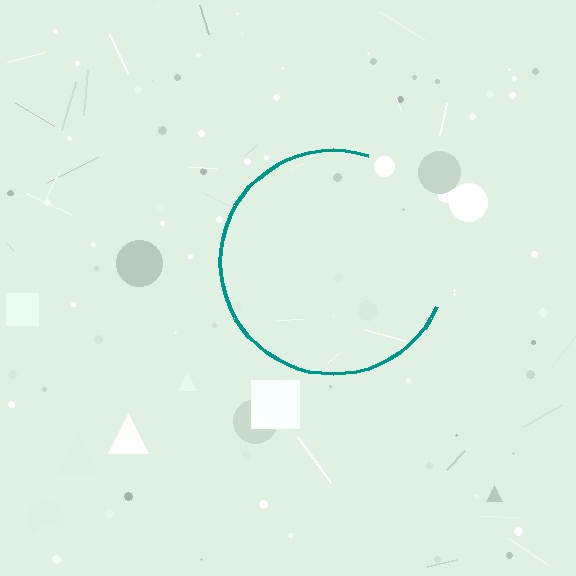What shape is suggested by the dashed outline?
The dashed outline suggests a circle.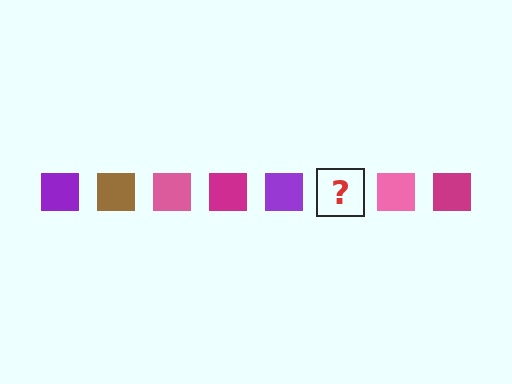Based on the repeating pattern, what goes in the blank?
The blank should be a brown square.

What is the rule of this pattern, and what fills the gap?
The rule is that the pattern cycles through purple, brown, pink, magenta squares. The gap should be filled with a brown square.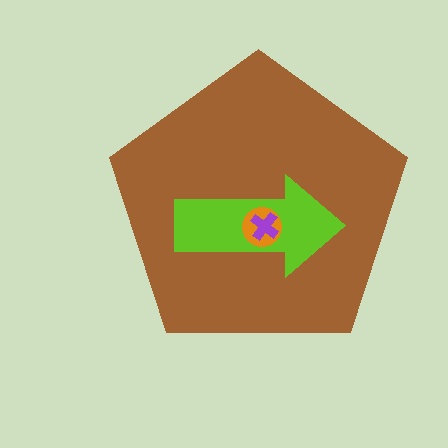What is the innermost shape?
The purple cross.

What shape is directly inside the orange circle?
The purple cross.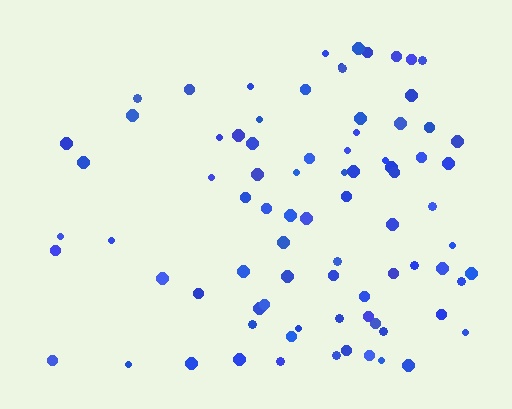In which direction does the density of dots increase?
From left to right, with the right side densest.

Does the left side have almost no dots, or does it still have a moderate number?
Still a moderate number, just noticeably fewer than the right.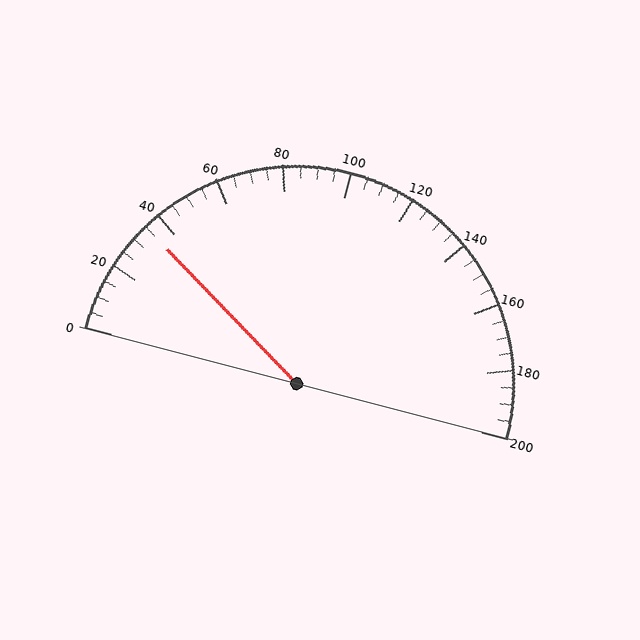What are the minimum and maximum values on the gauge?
The gauge ranges from 0 to 200.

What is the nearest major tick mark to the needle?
The nearest major tick mark is 40.